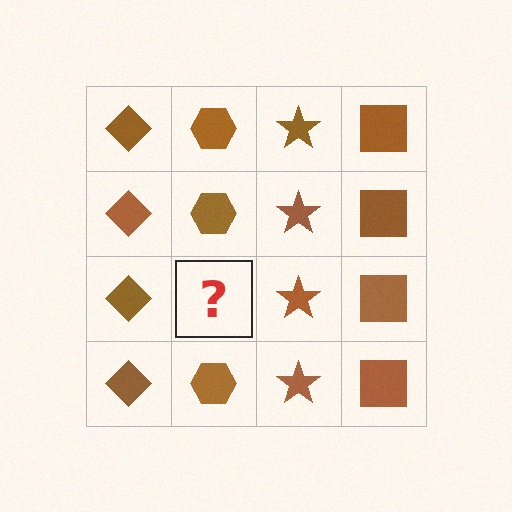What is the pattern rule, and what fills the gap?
The rule is that each column has a consistent shape. The gap should be filled with a brown hexagon.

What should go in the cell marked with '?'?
The missing cell should contain a brown hexagon.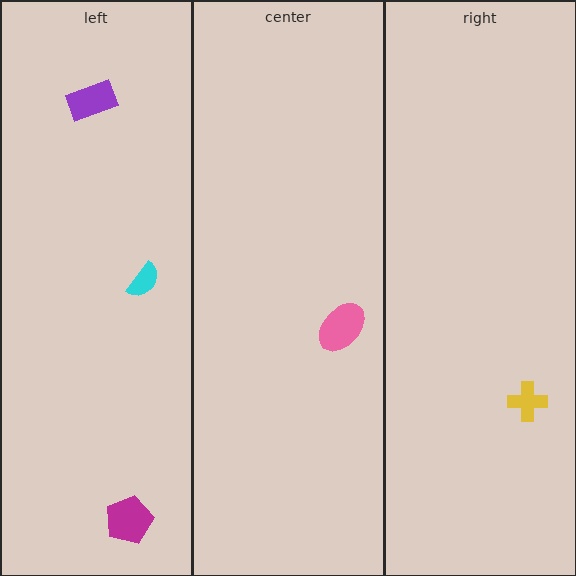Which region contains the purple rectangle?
The left region.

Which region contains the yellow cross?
The right region.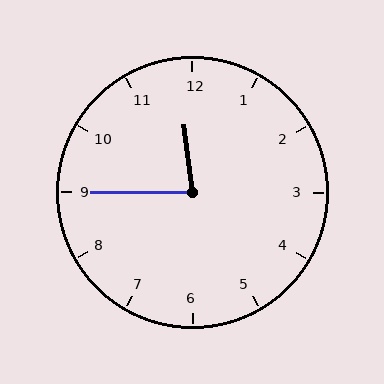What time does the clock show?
11:45.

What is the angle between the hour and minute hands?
Approximately 82 degrees.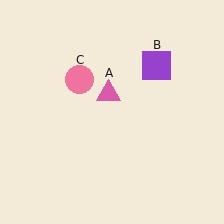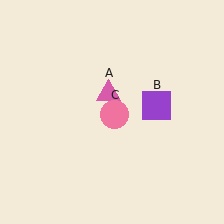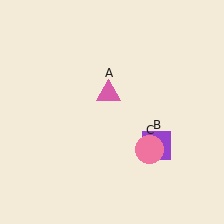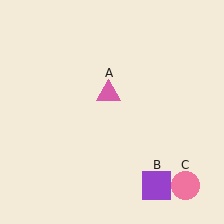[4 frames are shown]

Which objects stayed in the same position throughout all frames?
Pink triangle (object A) remained stationary.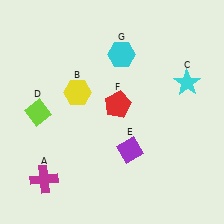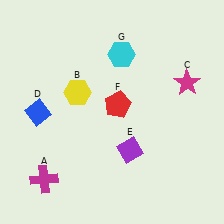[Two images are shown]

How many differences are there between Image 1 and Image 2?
There are 2 differences between the two images.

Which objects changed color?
C changed from cyan to magenta. D changed from lime to blue.